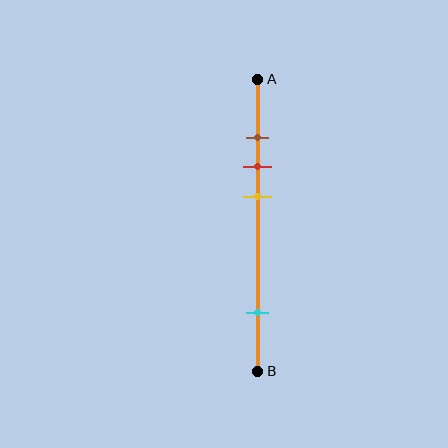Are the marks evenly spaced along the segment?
No, the marks are not evenly spaced.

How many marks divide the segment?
There are 4 marks dividing the segment.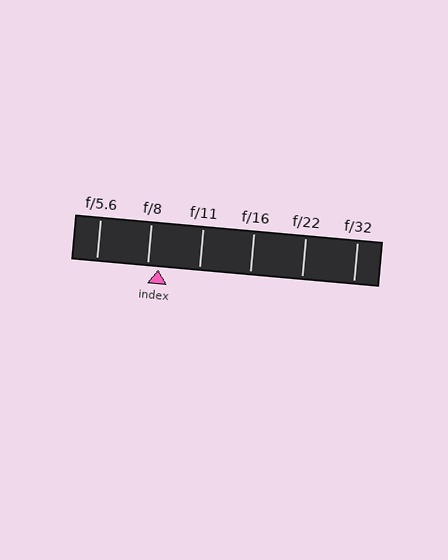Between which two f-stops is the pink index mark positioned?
The index mark is between f/8 and f/11.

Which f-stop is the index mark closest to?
The index mark is closest to f/8.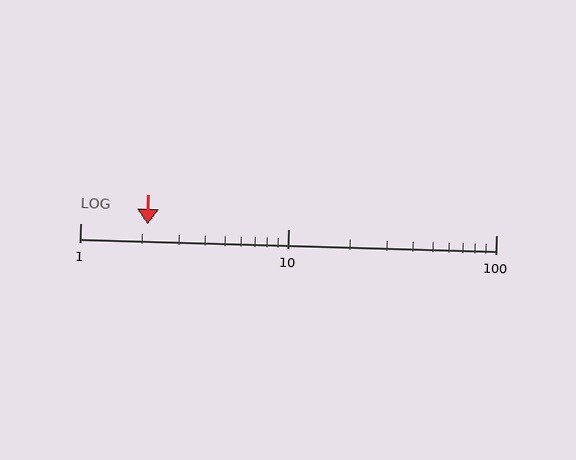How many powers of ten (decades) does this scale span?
The scale spans 2 decades, from 1 to 100.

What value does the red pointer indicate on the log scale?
The pointer indicates approximately 2.1.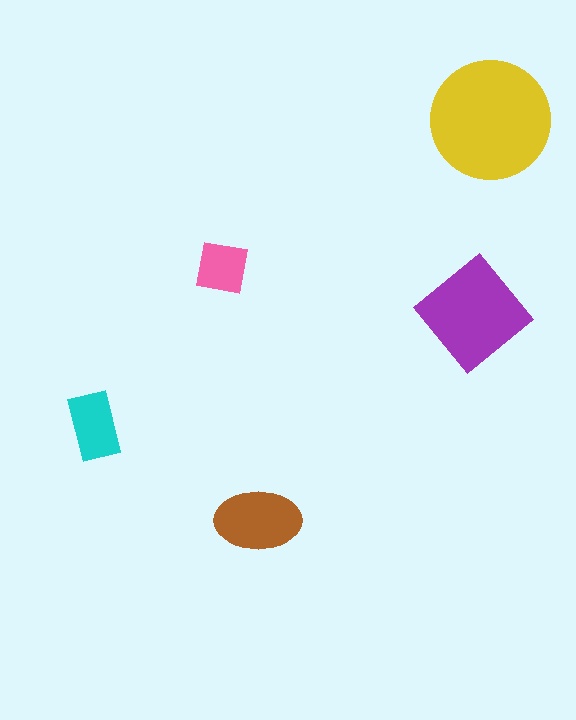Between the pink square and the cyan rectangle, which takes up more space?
The cyan rectangle.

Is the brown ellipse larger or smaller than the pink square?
Larger.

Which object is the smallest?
The pink square.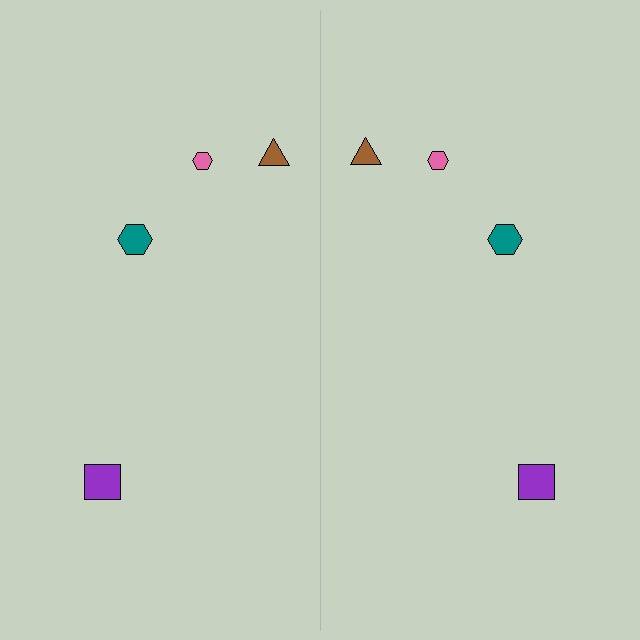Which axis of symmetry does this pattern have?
The pattern has a vertical axis of symmetry running through the center of the image.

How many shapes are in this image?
There are 8 shapes in this image.